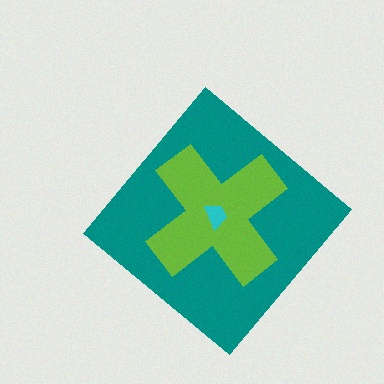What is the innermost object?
The cyan trapezoid.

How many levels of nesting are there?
3.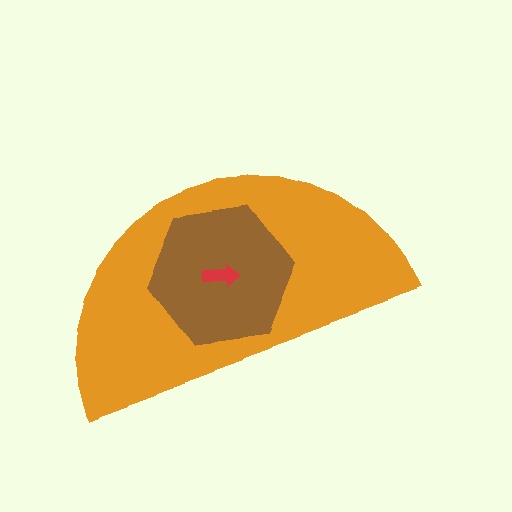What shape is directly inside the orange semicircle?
The brown hexagon.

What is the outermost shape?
The orange semicircle.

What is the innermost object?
The red arrow.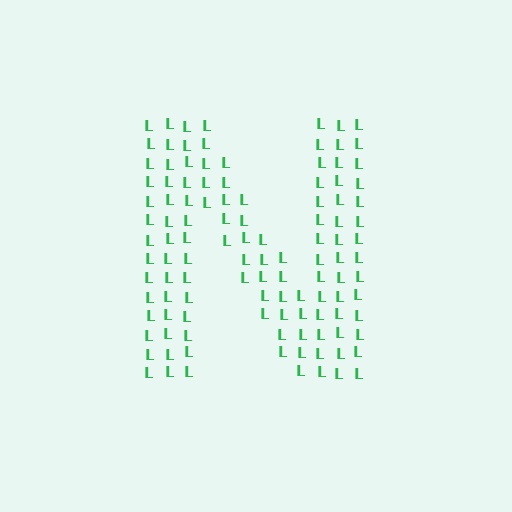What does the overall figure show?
The overall figure shows the letter N.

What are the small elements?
The small elements are letter L's.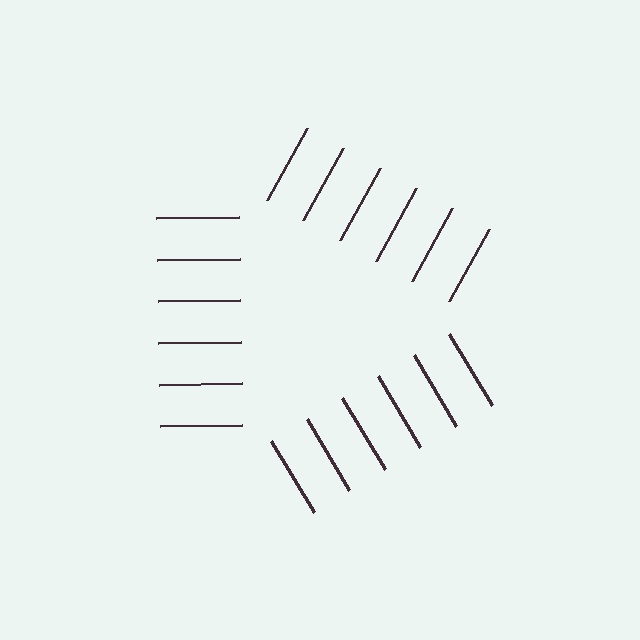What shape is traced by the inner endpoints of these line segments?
An illusory triangle — the line segments terminate on its edges but no continuous stroke is drawn.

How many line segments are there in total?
18 — 6 along each of the 3 edges.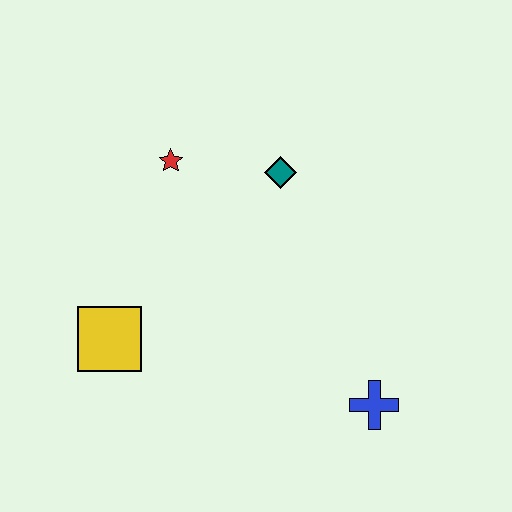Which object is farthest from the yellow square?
The blue cross is farthest from the yellow square.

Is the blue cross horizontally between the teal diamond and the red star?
No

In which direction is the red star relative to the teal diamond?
The red star is to the left of the teal diamond.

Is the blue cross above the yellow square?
No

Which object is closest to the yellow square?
The red star is closest to the yellow square.